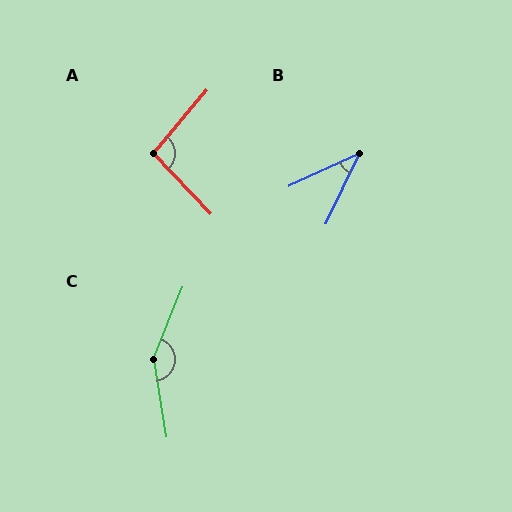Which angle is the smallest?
B, at approximately 40 degrees.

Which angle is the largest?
C, at approximately 148 degrees.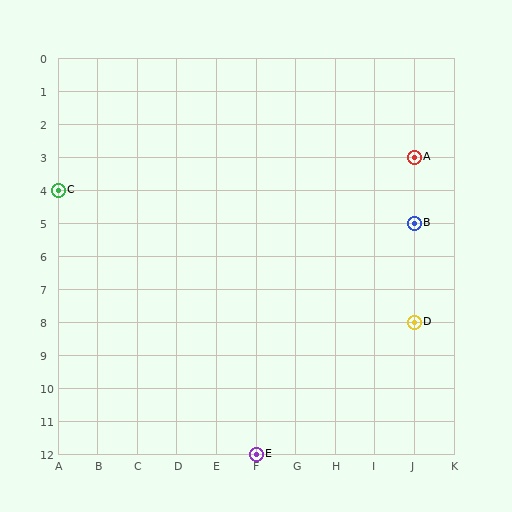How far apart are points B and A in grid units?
Points B and A are 2 rows apart.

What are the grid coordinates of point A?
Point A is at grid coordinates (J, 3).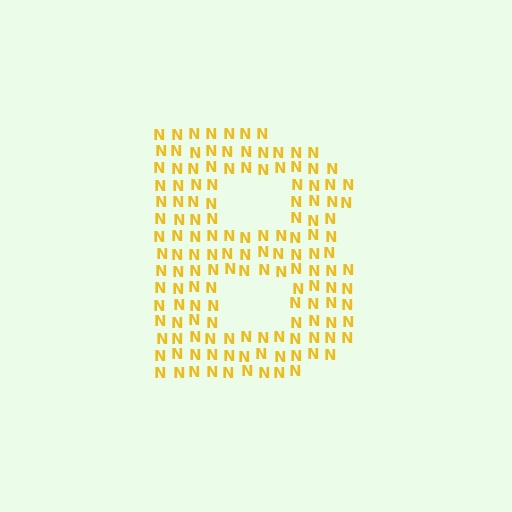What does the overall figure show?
The overall figure shows the letter B.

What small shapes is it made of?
It is made of small letter N's.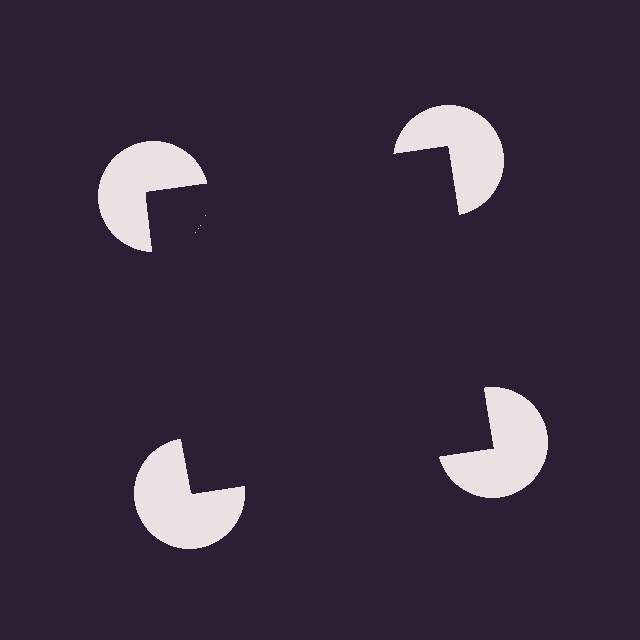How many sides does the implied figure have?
4 sides.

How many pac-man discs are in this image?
There are 4 — one at each vertex of the illusory square.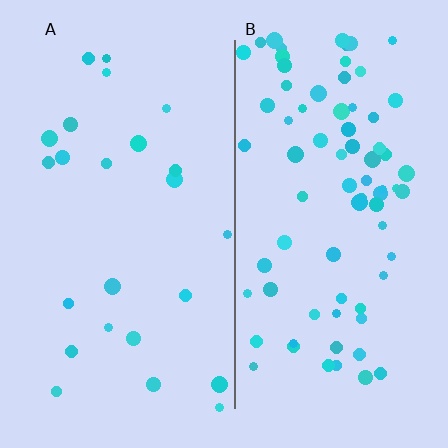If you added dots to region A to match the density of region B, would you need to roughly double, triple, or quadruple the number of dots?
Approximately triple.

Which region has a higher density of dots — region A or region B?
B (the right).